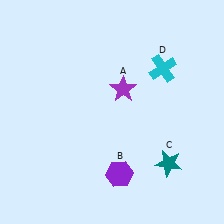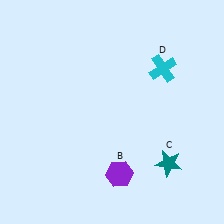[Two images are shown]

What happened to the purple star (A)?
The purple star (A) was removed in Image 2. It was in the top-right area of Image 1.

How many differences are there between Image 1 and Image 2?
There is 1 difference between the two images.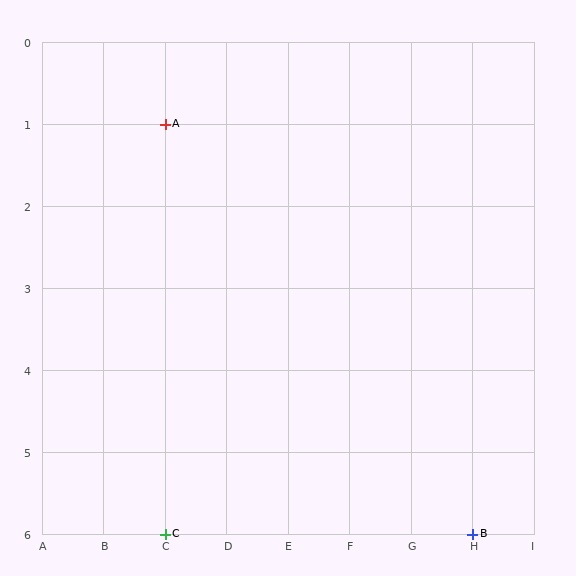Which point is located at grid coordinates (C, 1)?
Point A is at (C, 1).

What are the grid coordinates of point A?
Point A is at grid coordinates (C, 1).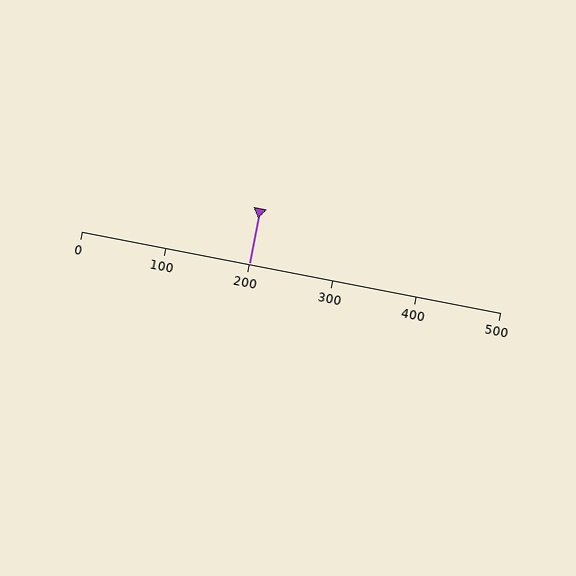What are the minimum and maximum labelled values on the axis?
The axis runs from 0 to 500.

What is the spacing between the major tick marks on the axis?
The major ticks are spaced 100 apart.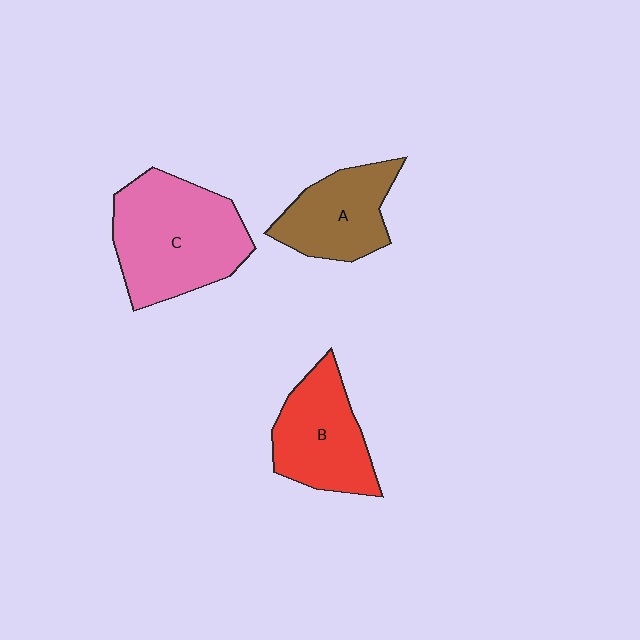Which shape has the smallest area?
Shape A (brown).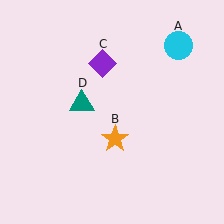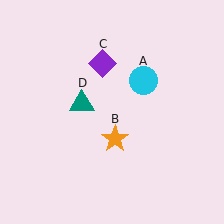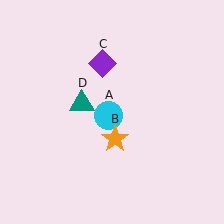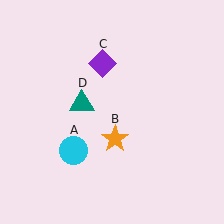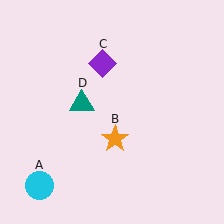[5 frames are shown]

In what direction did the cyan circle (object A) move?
The cyan circle (object A) moved down and to the left.